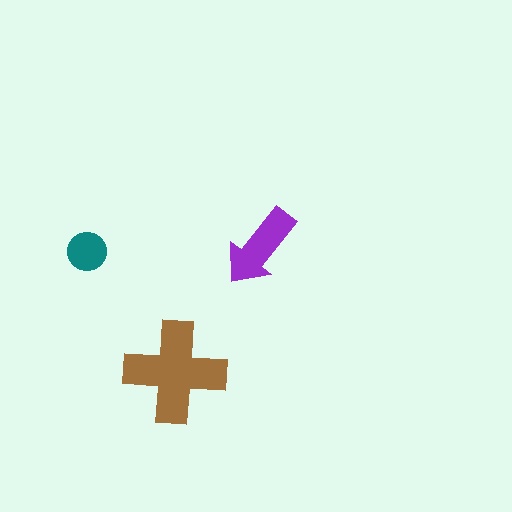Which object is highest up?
The purple arrow is topmost.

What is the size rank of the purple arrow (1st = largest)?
2nd.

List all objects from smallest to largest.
The teal circle, the purple arrow, the brown cross.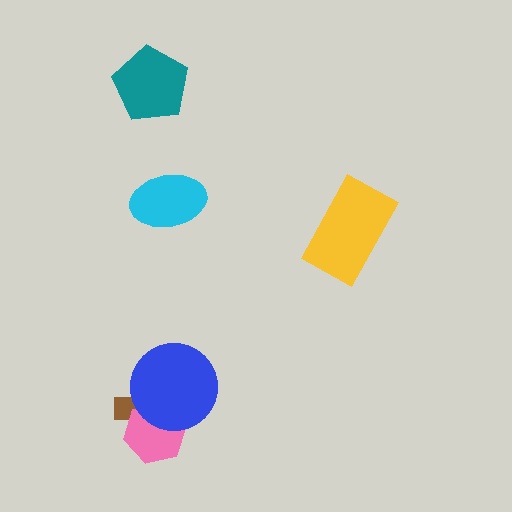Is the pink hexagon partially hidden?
Yes, it is partially covered by another shape.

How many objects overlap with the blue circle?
2 objects overlap with the blue circle.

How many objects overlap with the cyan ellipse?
0 objects overlap with the cyan ellipse.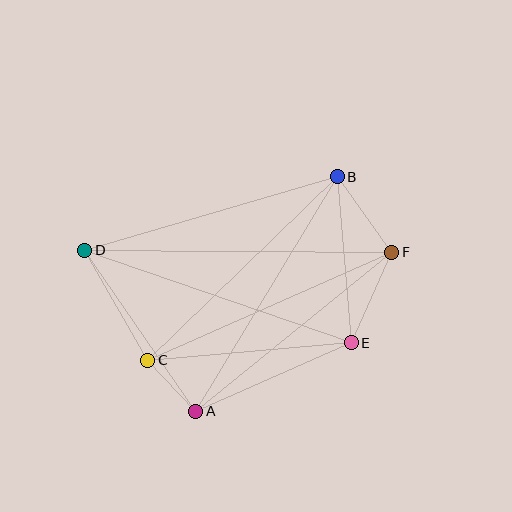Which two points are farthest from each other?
Points D and F are farthest from each other.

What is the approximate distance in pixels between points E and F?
The distance between E and F is approximately 99 pixels.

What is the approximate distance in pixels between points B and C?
The distance between B and C is approximately 264 pixels.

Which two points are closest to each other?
Points A and C are closest to each other.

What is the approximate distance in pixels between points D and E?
The distance between D and E is approximately 282 pixels.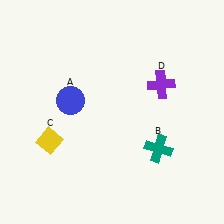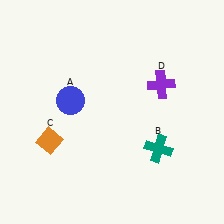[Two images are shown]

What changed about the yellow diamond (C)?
In Image 1, C is yellow. In Image 2, it changed to orange.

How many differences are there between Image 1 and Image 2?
There is 1 difference between the two images.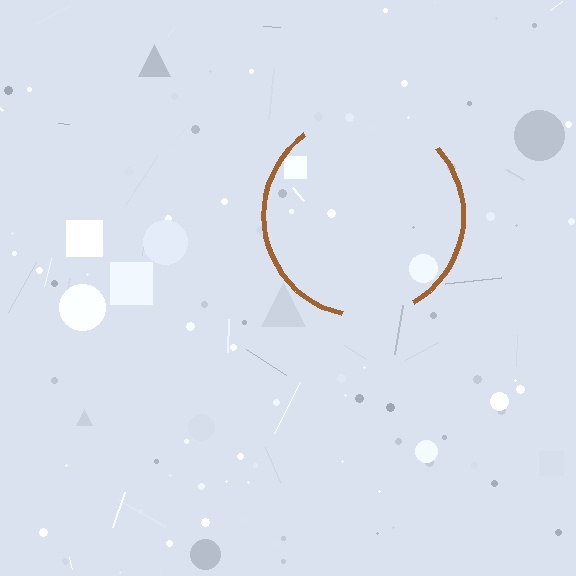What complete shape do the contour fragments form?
The contour fragments form a circle.